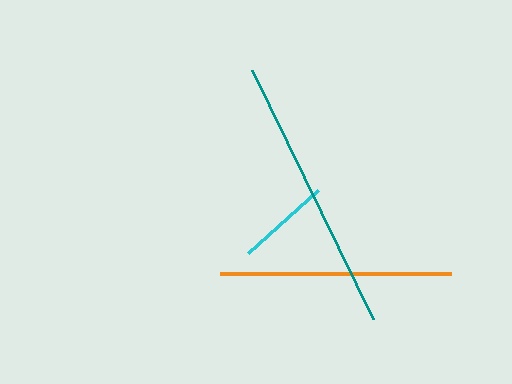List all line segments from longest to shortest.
From longest to shortest: teal, orange, cyan.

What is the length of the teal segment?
The teal segment is approximately 278 pixels long.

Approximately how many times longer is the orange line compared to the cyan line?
The orange line is approximately 2.4 times the length of the cyan line.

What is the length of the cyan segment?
The cyan segment is approximately 94 pixels long.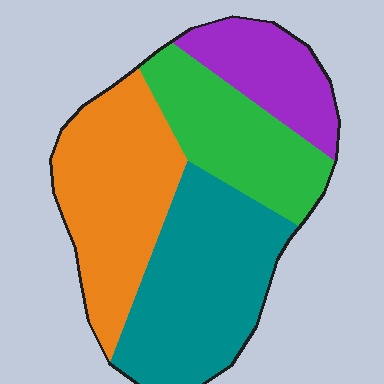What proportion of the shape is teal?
Teal covers 33% of the shape.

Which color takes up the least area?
Purple, at roughly 15%.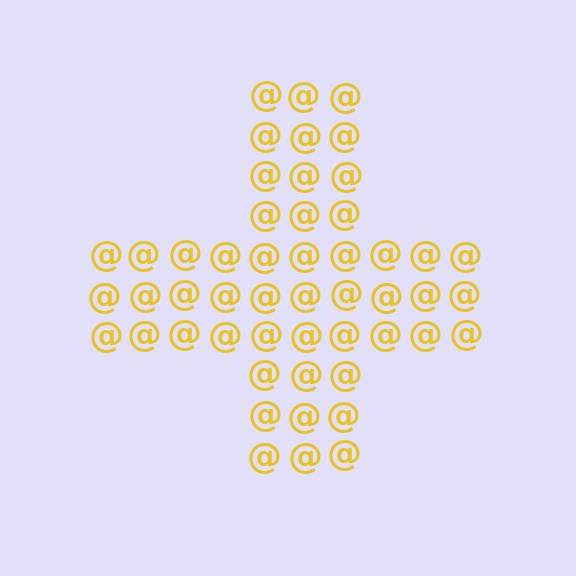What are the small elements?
The small elements are at signs.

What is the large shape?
The large shape is a cross.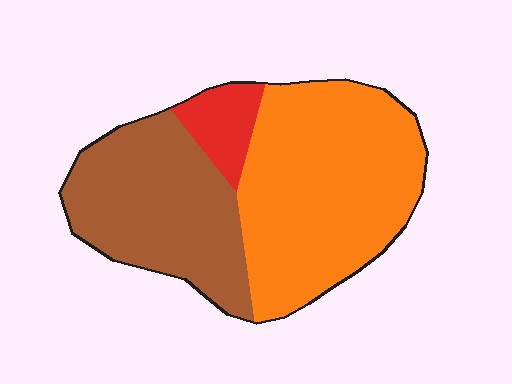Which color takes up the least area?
Red, at roughly 10%.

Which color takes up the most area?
Orange, at roughly 55%.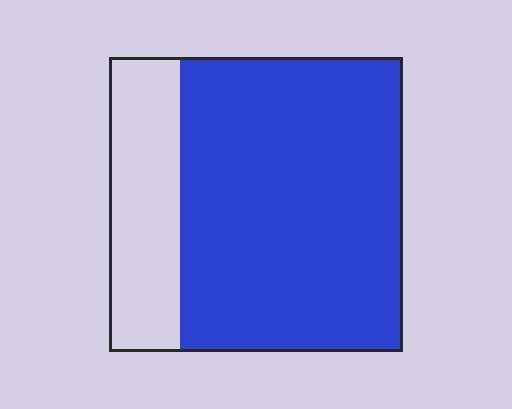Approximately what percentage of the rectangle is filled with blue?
Approximately 75%.